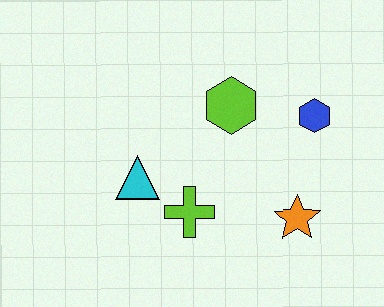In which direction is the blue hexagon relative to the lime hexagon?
The blue hexagon is to the right of the lime hexagon.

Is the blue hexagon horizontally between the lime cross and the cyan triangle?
No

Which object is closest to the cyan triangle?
The lime cross is closest to the cyan triangle.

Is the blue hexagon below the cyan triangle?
No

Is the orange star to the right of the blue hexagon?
No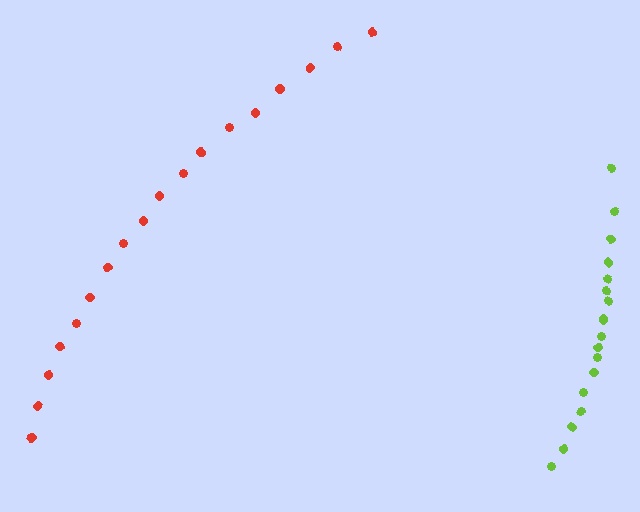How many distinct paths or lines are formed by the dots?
There are 2 distinct paths.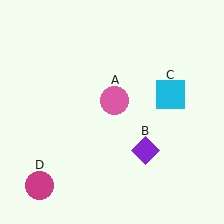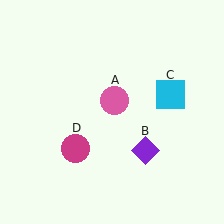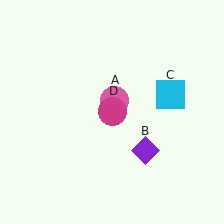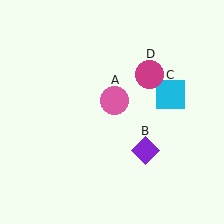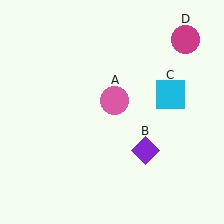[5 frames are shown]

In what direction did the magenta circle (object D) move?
The magenta circle (object D) moved up and to the right.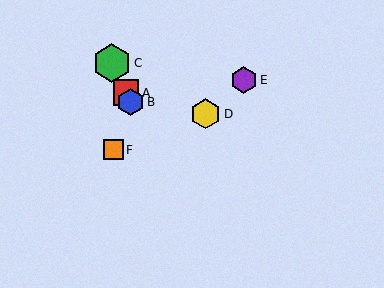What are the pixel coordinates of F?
Object F is at (113, 150).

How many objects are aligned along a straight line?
3 objects (A, B, C) are aligned along a straight line.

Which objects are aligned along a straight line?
Objects A, B, C are aligned along a straight line.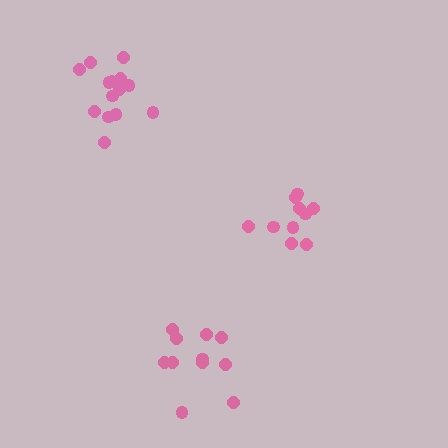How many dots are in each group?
Group 1: 10 dots, Group 2: 11 dots, Group 3: 14 dots (35 total).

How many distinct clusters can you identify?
There are 3 distinct clusters.